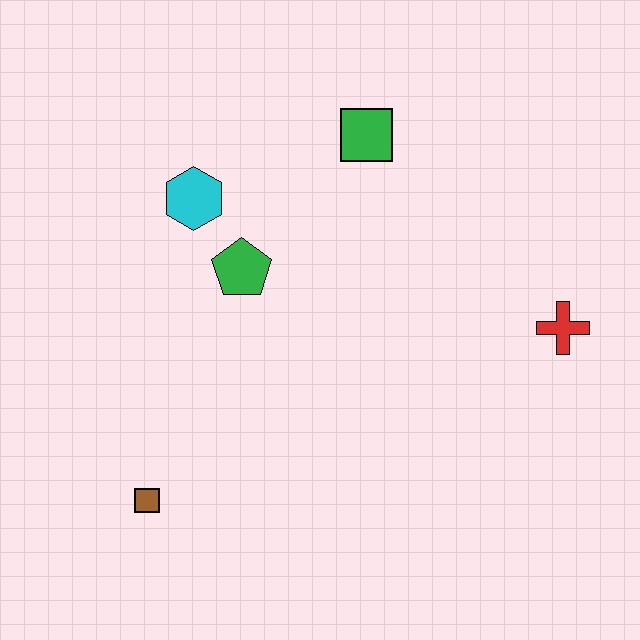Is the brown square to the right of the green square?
No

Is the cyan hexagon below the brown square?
No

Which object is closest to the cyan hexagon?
The green pentagon is closest to the cyan hexagon.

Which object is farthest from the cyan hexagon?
The red cross is farthest from the cyan hexagon.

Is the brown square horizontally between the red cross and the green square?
No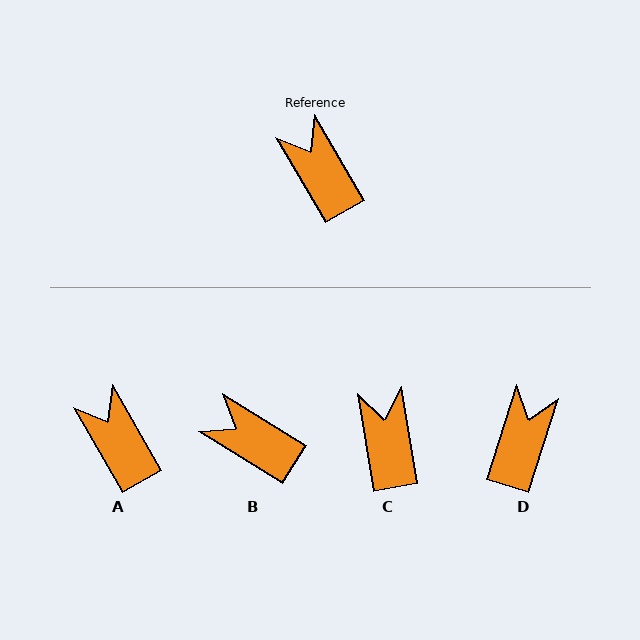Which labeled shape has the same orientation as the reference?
A.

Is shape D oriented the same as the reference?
No, it is off by about 48 degrees.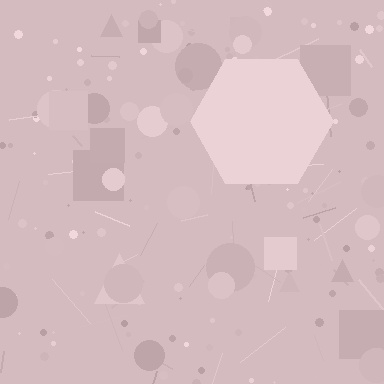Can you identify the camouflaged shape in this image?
The camouflaged shape is a hexagon.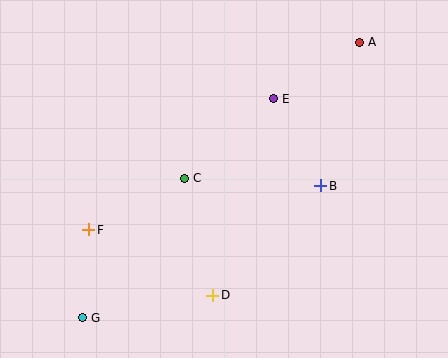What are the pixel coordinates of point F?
Point F is at (89, 230).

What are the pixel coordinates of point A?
Point A is at (360, 42).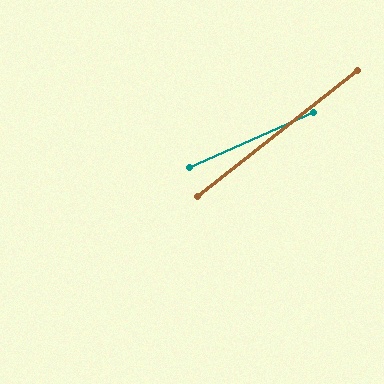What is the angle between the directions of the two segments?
Approximately 14 degrees.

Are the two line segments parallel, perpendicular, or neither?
Neither parallel nor perpendicular — they differ by about 14°.